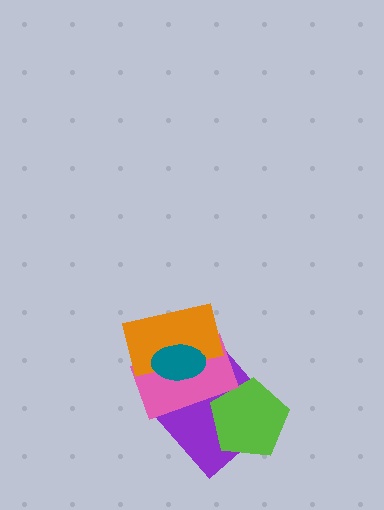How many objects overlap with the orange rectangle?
3 objects overlap with the orange rectangle.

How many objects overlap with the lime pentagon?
2 objects overlap with the lime pentagon.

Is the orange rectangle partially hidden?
Yes, it is partially covered by another shape.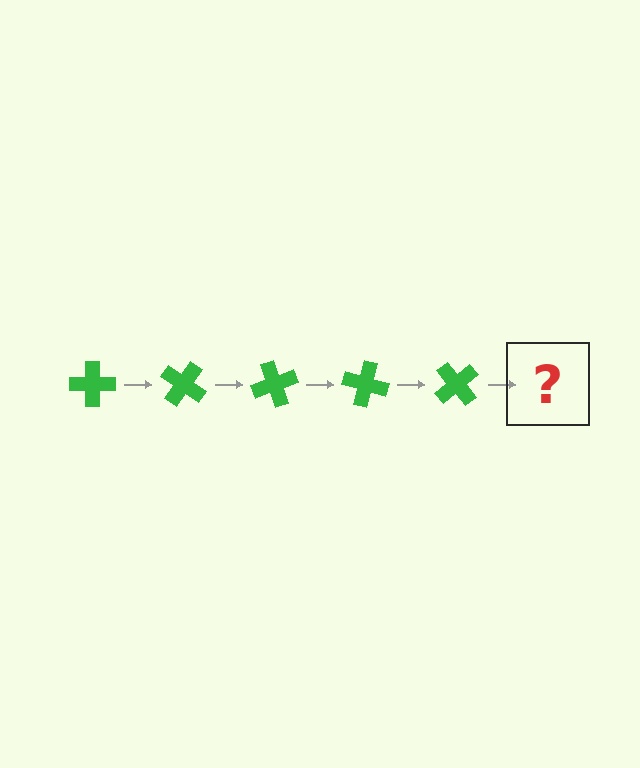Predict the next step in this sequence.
The next step is a green cross rotated 175 degrees.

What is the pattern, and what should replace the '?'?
The pattern is that the cross rotates 35 degrees each step. The '?' should be a green cross rotated 175 degrees.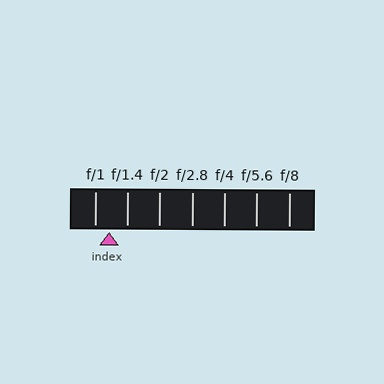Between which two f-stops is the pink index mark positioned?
The index mark is between f/1 and f/1.4.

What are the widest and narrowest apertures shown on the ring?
The widest aperture shown is f/1 and the narrowest is f/8.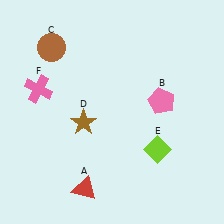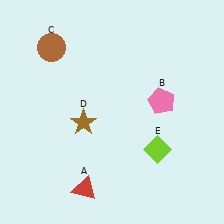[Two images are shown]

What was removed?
The pink cross (F) was removed in Image 2.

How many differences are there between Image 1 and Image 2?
There is 1 difference between the two images.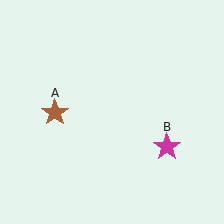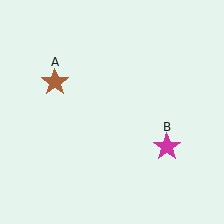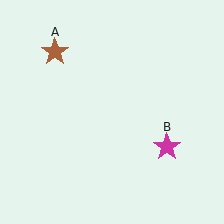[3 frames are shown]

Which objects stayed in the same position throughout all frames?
Magenta star (object B) remained stationary.